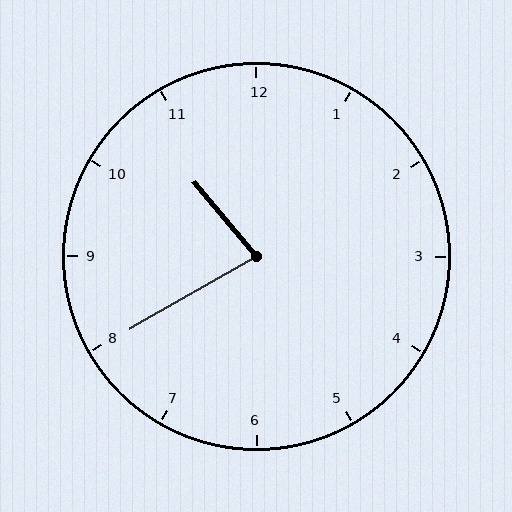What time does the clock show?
10:40.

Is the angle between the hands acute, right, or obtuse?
It is acute.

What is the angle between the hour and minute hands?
Approximately 80 degrees.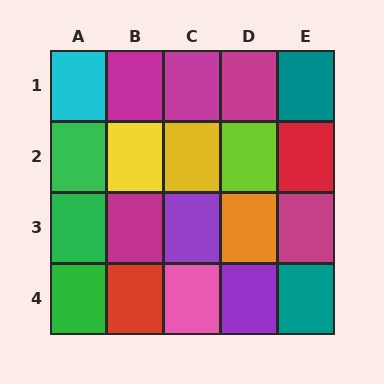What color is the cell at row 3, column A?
Green.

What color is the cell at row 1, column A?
Cyan.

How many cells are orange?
1 cell is orange.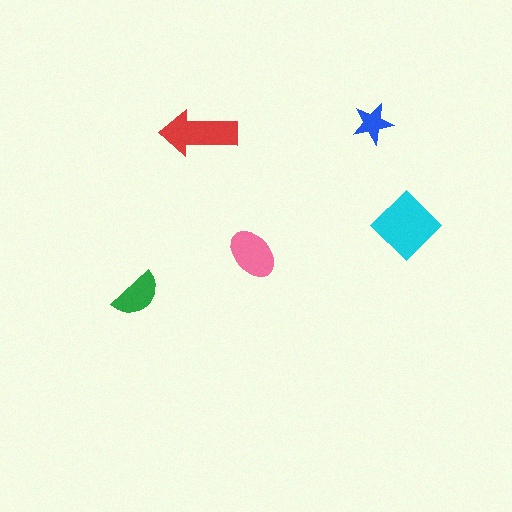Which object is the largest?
The cyan diamond.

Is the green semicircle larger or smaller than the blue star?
Larger.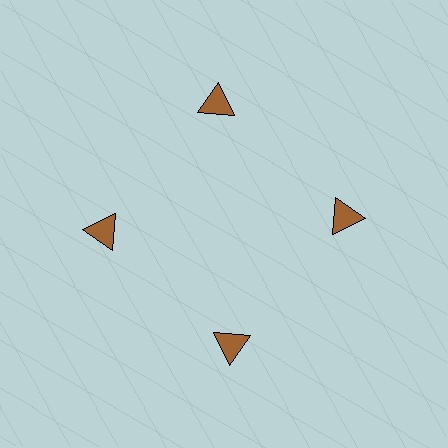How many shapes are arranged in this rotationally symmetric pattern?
There are 4 shapes, arranged in 4 groups of 1.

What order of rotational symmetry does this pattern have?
This pattern has 4-fold rotational symmetry.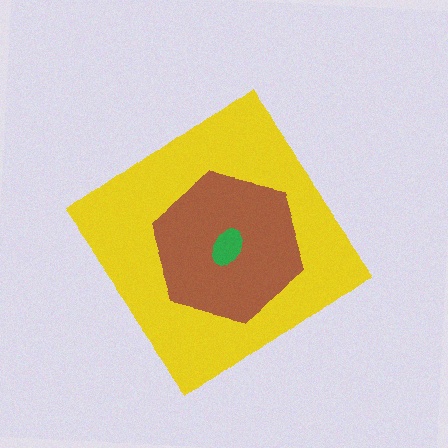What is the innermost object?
The green ellipse.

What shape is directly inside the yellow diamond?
The brown hexagon.